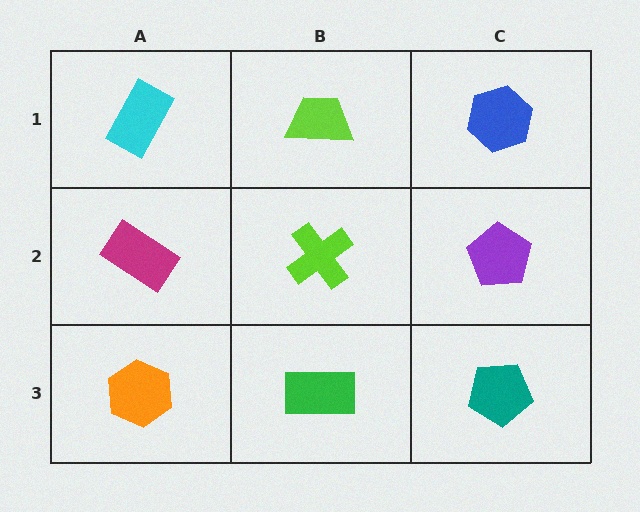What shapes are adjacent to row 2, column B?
A lime trapezoid (row 1, column B), a green rectangle (row 3, column B), a magenta rectangle (row 2, column A), a purple pentagon (row 2, column C).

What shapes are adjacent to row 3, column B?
A lime cross (row 2, column B), an orange hexagon (row 3, column A), a teal pentagon (row 3, column C).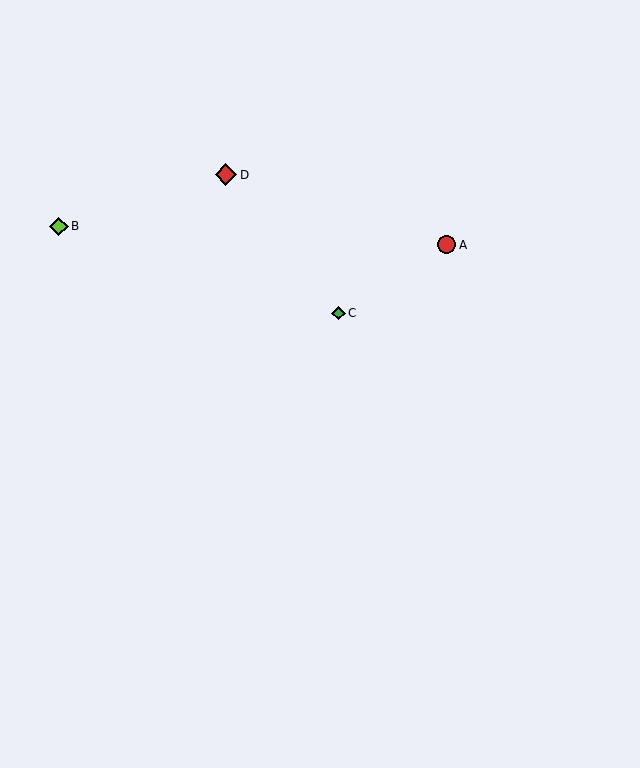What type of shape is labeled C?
Shape C is a green diamond.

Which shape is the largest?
The red diamond (labeled D) is the largest.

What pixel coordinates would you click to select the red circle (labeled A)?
Click at (447, 245) to select the red circle A.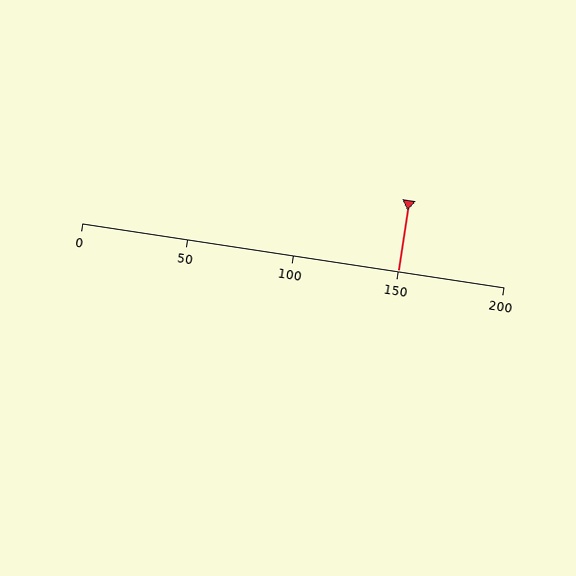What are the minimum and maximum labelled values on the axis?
The axis runs from 0 to 200.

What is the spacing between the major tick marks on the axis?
The major ticks are spaced 50 apart.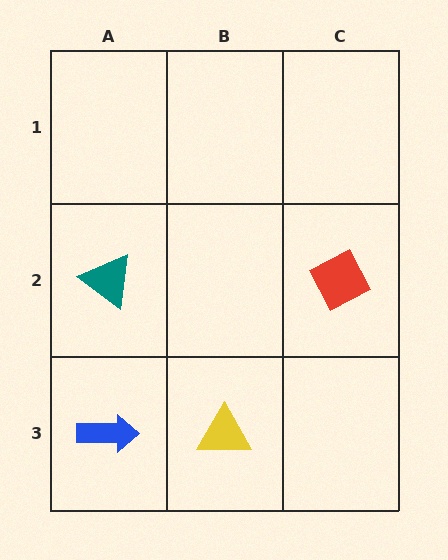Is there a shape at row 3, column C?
No, that cell is empty.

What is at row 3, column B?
A yellow triangle.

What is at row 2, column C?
A red diamond.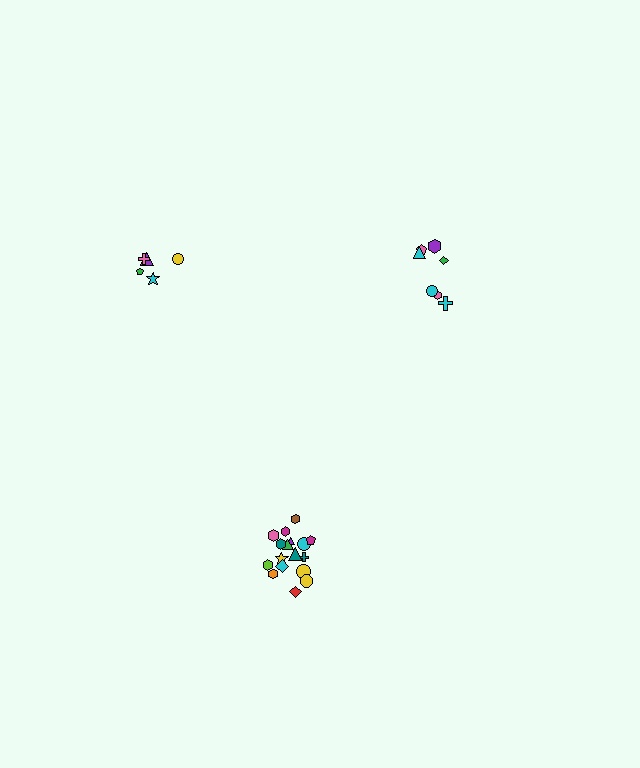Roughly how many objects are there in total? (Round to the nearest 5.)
Roughly 30 objects in total.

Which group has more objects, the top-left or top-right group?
The top-right group.